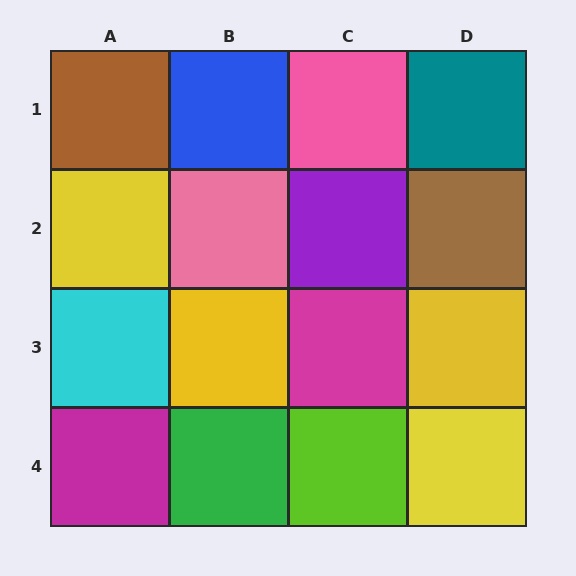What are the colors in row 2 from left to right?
Yellow, pink, purple, brown.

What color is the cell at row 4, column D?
Yellow.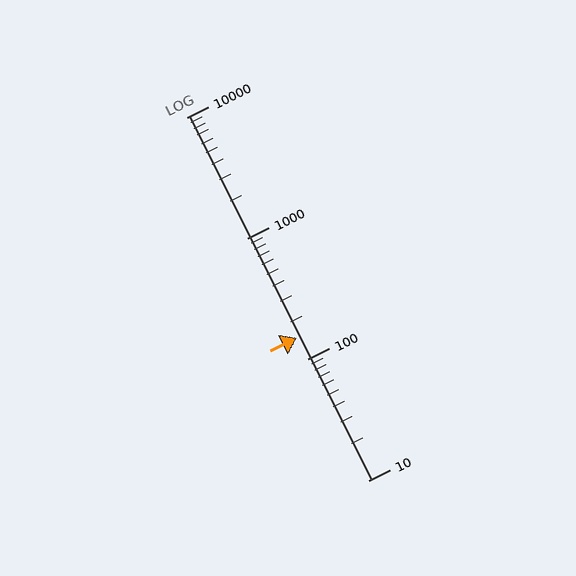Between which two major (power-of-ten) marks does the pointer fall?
The pointer is between 100 and 1000.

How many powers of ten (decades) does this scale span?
The scale spans 3 decades, from 10 to 10000.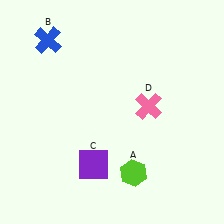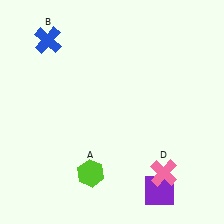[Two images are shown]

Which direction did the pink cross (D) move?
The pink cross (D) moved down.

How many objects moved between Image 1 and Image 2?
3 objects moved between the two images.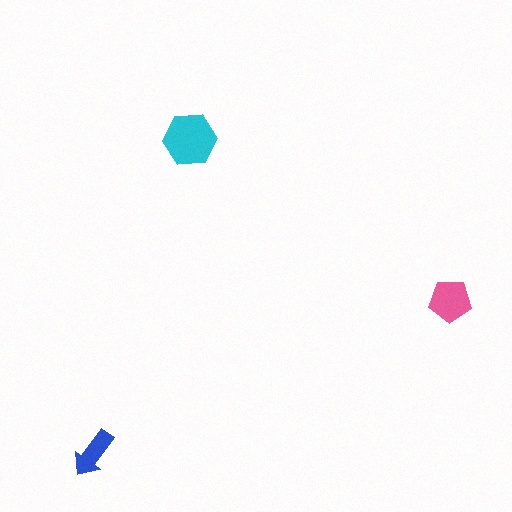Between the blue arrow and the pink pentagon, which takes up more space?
The pink pentagon.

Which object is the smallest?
The blue arrow.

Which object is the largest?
The cyan hexagon.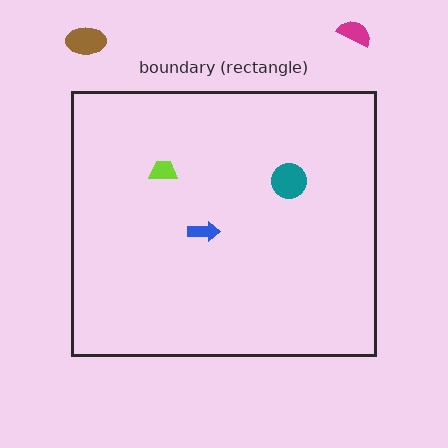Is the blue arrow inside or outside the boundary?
Inside.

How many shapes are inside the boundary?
3 inside, 2 outside.